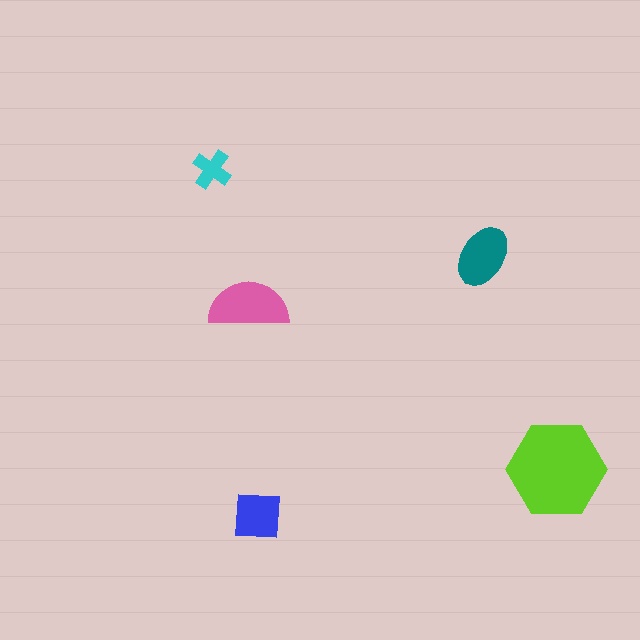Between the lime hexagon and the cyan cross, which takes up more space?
The lime hexagon.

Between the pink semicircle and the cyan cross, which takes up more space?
The pink semicircle.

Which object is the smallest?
The cyan cross.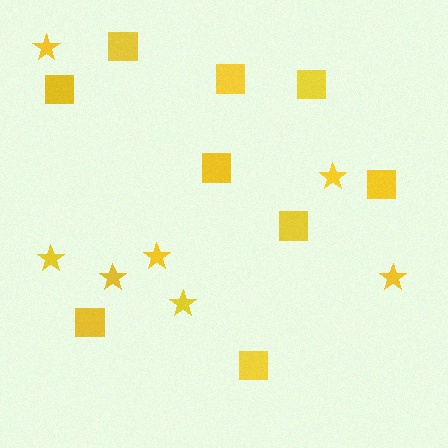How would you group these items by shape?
There are 2 groups: one group of stars (7) and one group of squares (9).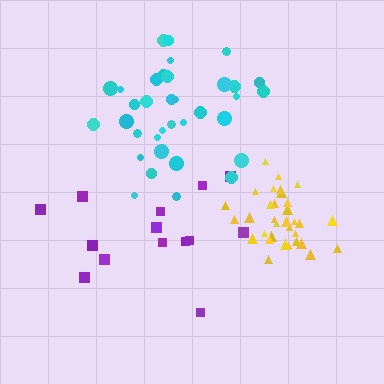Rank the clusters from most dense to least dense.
yellow, cyan, purple.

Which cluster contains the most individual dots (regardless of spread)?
Cyan (35).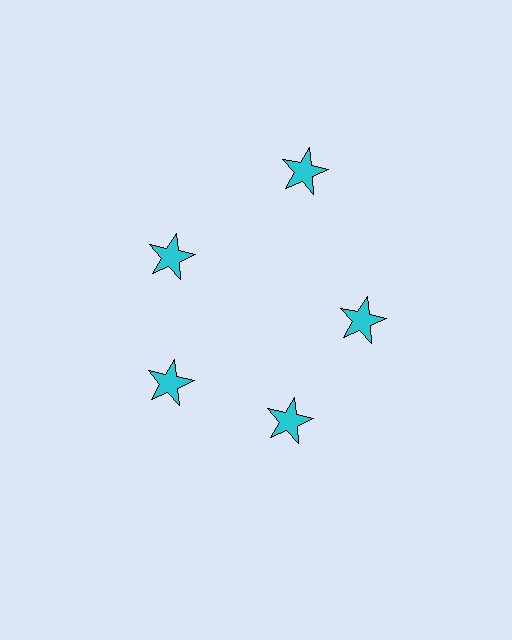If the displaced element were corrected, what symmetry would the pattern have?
It would have 5-fold rotational symmetry — the pattern would map onto itself every 72 degrees.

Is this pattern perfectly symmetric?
No. The 5 cyan stars are arranged in a ring, but one element near the 1 o'clock position is pushed outward from the center, breaking the 5-fold rotational symmetry.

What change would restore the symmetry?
The symmetry would be restored by moving it inward, back onto the ring so that all 5 stars sit at equal angles and equal distance from the center.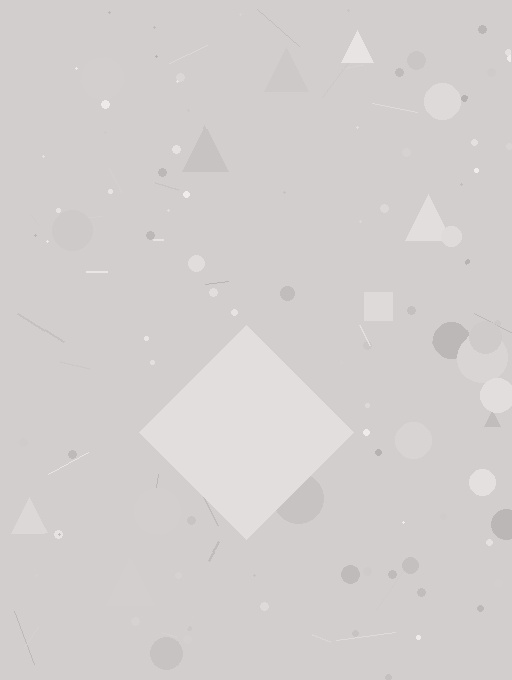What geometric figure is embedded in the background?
A diamond is embedded in the background.